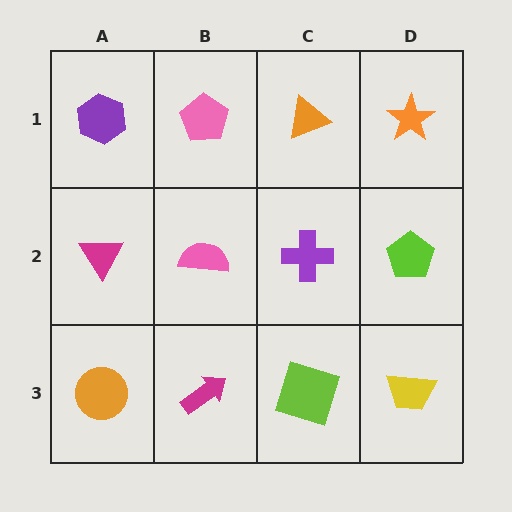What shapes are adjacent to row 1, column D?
A lime pentagon (row 2, column D), an orange triangle (row 1, column C).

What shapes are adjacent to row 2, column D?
An orange star (row 1, column D), a yellow trapezoid (row 3, column D), a purple cross (row 2, column C).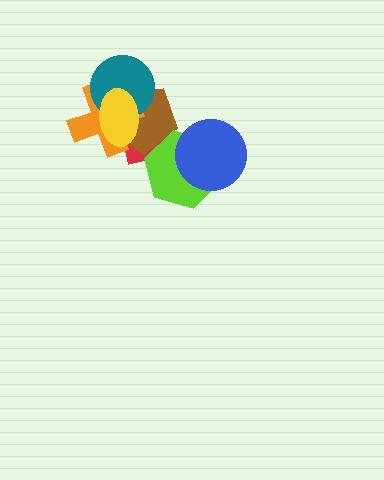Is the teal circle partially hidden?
Yes, it is partially covered by another shape.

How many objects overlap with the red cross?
5 objects overlap with the red cross.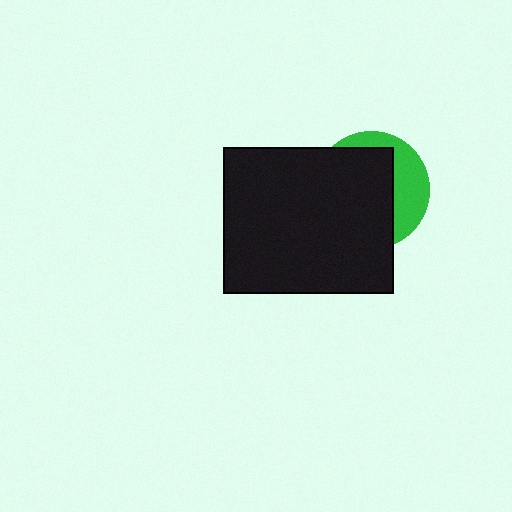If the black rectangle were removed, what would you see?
You would see the complete green circle.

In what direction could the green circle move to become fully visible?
The green circle could move right. That would shift it out from behind the black rectangle entirely.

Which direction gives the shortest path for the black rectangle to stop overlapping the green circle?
Moving left gives the shortest separation.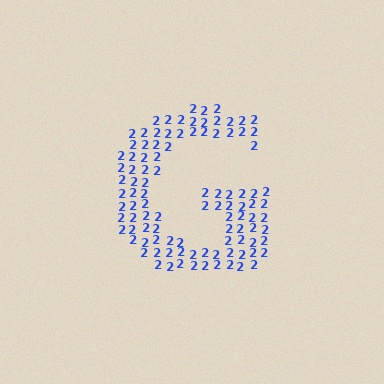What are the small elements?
The small elements are digit 2's.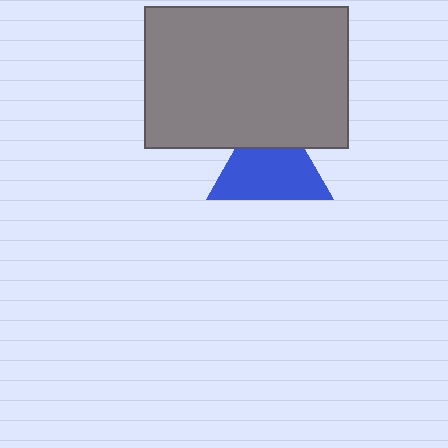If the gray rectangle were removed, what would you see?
You would see the complete blue triangle.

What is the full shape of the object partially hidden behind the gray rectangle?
The partially hidden object is a blue triangle.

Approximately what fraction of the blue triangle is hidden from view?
Roughly 31% of the blue triangle is hidden behind the gray rectangle.